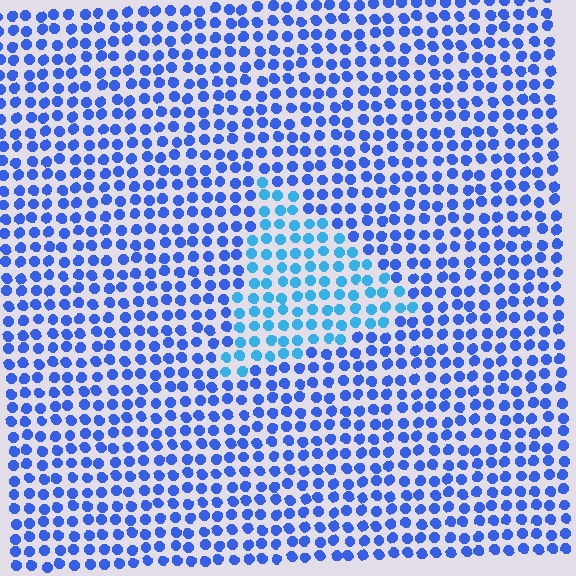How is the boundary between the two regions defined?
The boundary is defined purely by a slight shift in hue (about 28 degrees). Spacing, size, and orientation are identical on both sides.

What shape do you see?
I see a triangle.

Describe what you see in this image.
The image is filled with small blue elements in a uniform arrangement. A triangle-shaped region is visible where the elements are tinted to a slightly different hue, forming a subtle color boundary.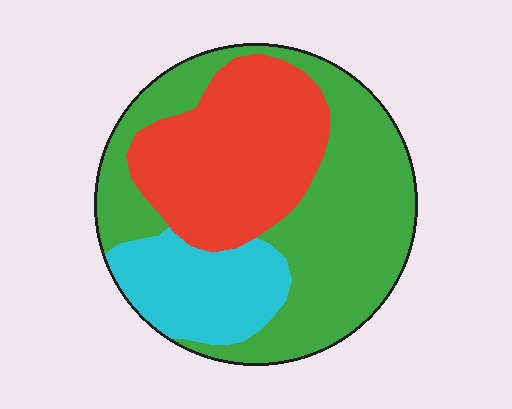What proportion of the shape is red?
Red covers around 35% of the shape.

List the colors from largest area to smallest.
From largest to smallest: green, red, cyan.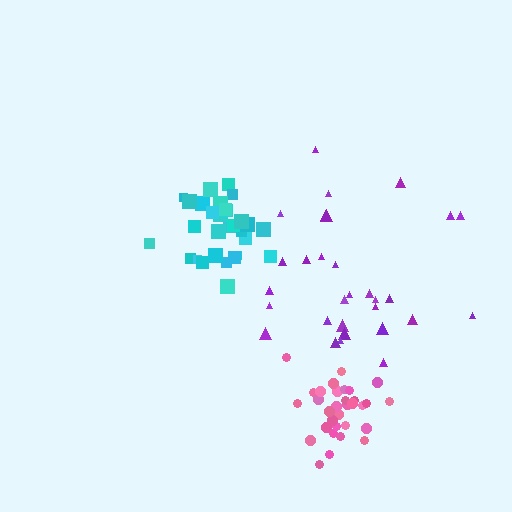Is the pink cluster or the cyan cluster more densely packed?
Pink.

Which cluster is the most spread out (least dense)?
Purple.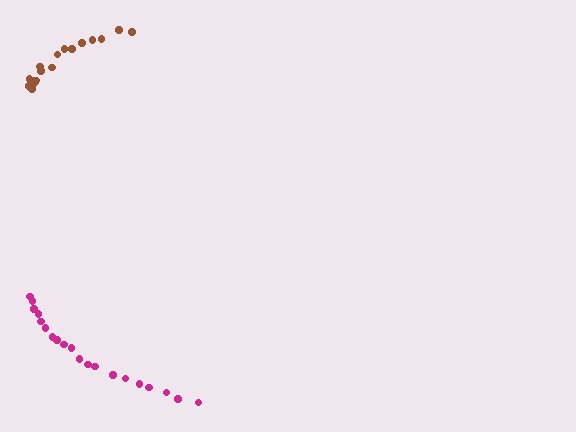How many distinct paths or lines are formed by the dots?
There are 2 distinct paths.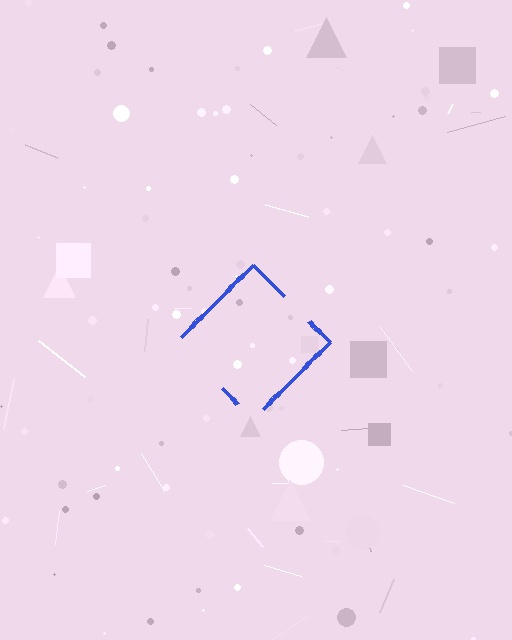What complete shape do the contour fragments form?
The contour fragments form a diamond.